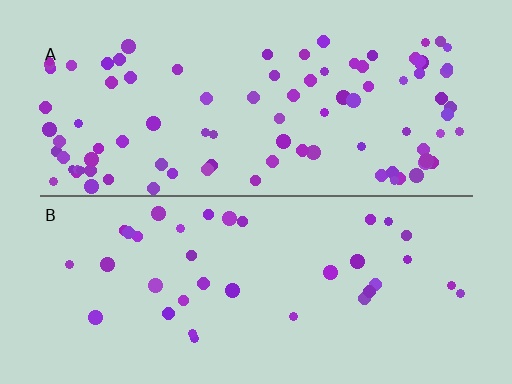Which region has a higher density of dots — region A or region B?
A (the top).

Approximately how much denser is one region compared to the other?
Approximately 2.5× — region A over region B.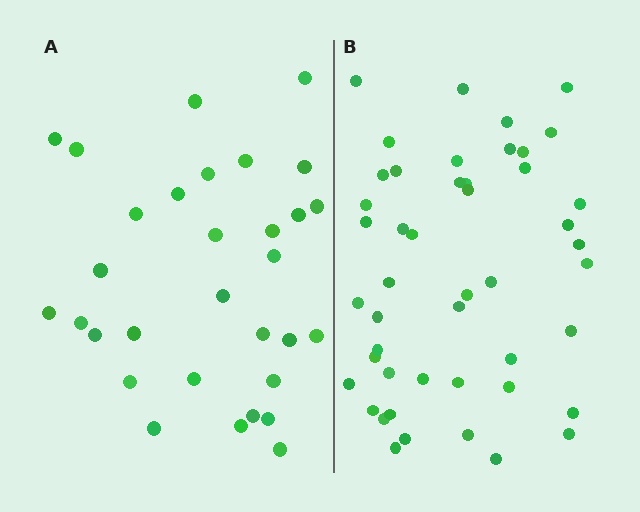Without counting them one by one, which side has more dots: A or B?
Region B (the right region) has more dots.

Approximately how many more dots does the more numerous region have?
Region B has approximately 15 more dots than region A.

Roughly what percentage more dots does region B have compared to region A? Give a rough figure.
About 50% more.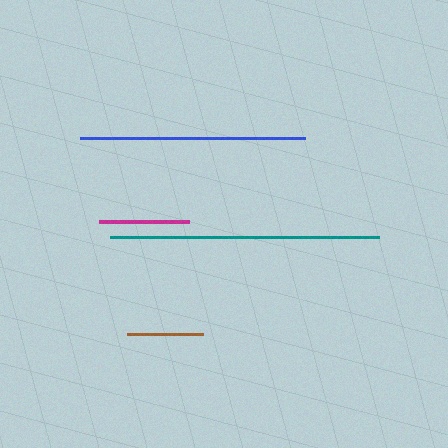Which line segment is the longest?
The teal line is the longest at approximately 269 pixels.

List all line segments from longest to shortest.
From longest to shortest: teal, blue, magenta, brown.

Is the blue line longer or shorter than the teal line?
The teal line is longer than the blue line.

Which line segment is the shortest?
The brown line is the shortest at approximately 76 pixels.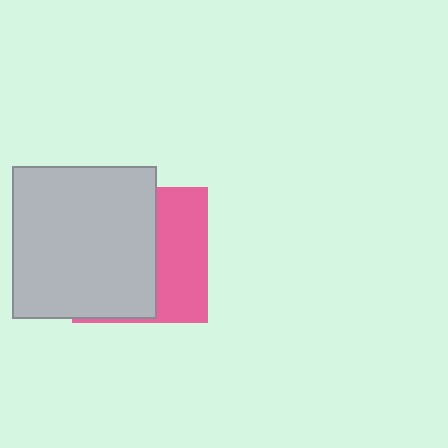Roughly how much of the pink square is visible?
A small part of it is visible (roughly 39%).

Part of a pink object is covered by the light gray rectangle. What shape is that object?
It is a square.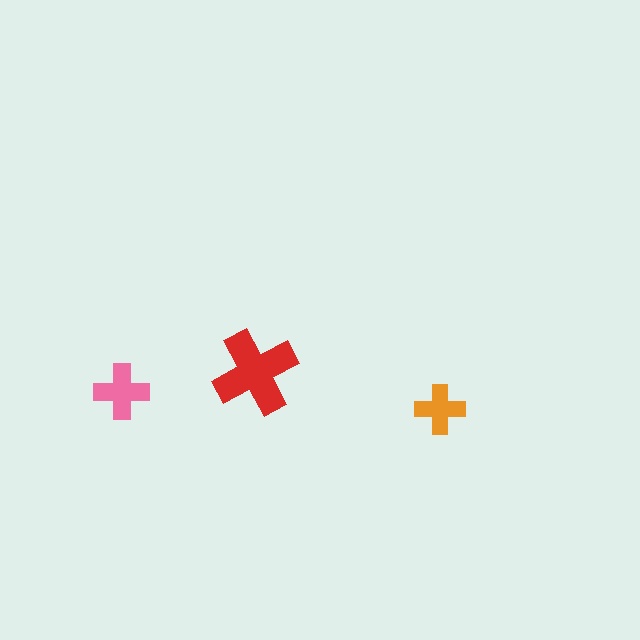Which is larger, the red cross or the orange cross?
The red one.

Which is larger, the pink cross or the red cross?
The red one.